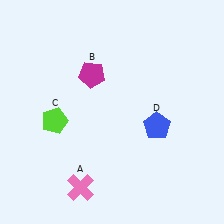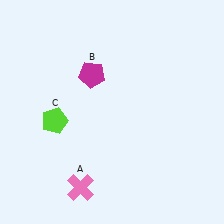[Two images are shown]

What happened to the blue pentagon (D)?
The blue pentagon (D) was removed in Image 2. It was in the bottom-right area of Image 1.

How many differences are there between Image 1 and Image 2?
There is 1 difference between the two images.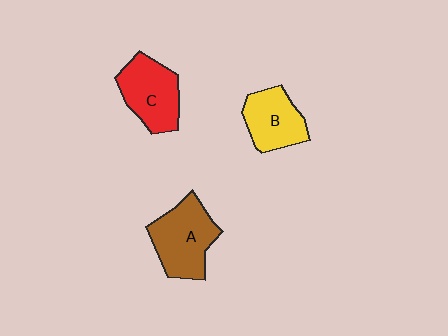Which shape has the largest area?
Shape A (brown).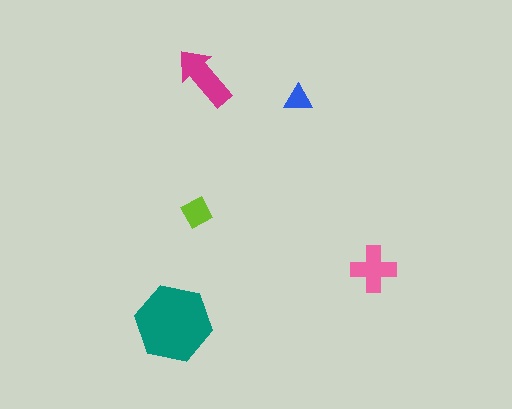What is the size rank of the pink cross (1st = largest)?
3rd.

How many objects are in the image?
There are 5 objects in the image.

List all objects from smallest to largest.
The blue triangle, the lime diamond, the pink cross, the magenta arrow, the teal hexagon.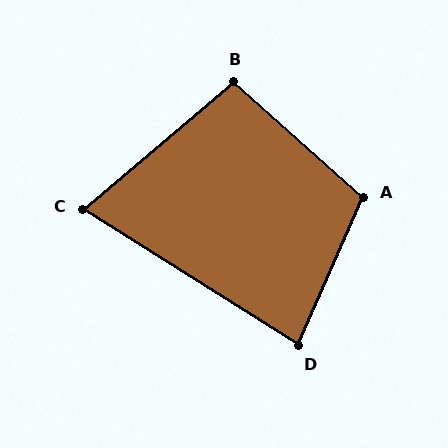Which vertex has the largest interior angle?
A, at approximately 108 degrees.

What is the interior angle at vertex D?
Approximately 82 degrees (acute).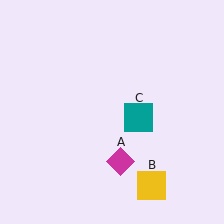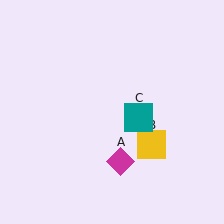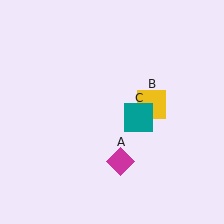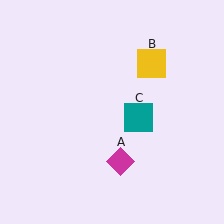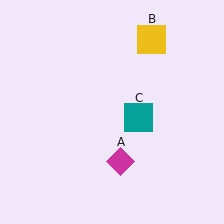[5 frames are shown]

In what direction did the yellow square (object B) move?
The yellow square (object B) moved up.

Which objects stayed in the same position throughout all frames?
Magenta diamond (object A) and teal square (object C) remained stationary.